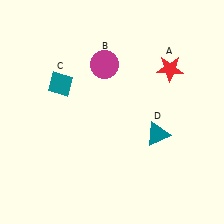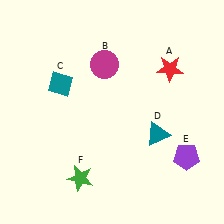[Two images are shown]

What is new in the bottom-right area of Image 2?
A purple pentagon (E) was added in the bottom-right area of Image 2.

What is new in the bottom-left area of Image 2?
A green star (F) was added in the bottom-left area of Image 2.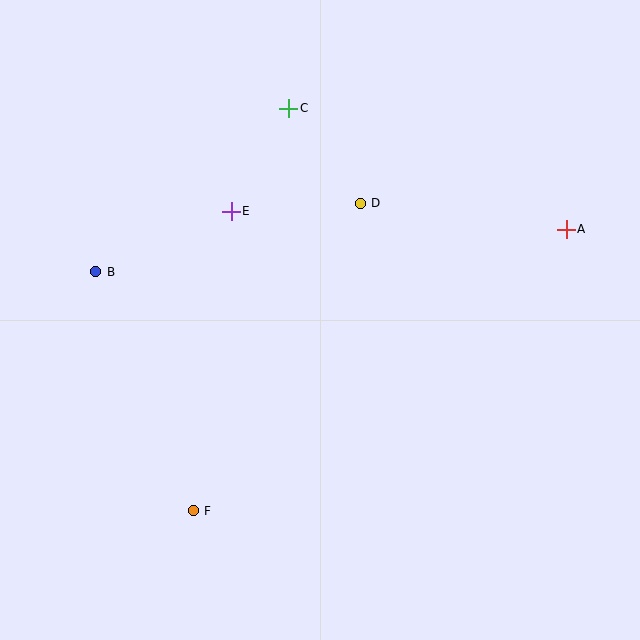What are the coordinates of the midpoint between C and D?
The midpoint between C and D is at (324, 156).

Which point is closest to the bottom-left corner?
Point F is closest to the bottom-left corner.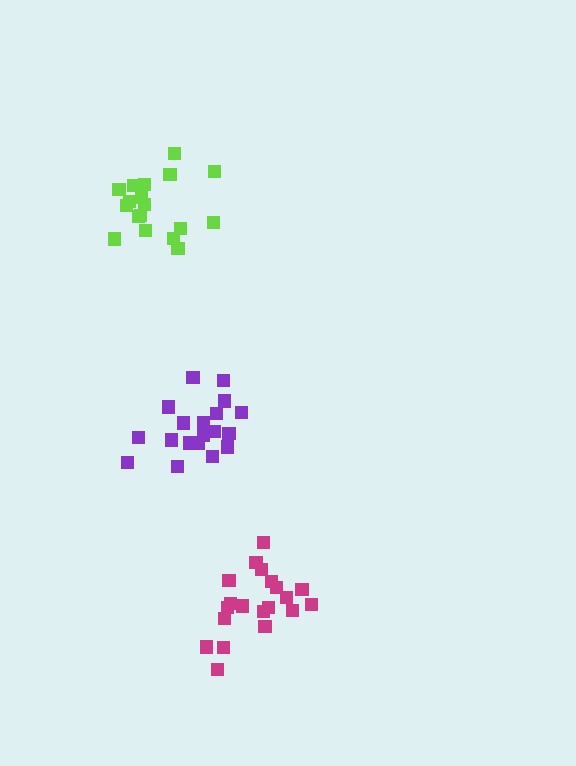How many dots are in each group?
Group 1: 20 dots, Group 2: 20 dots, Group 3: 18 dots (58 total).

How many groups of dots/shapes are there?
There are 3 groups.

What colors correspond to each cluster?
The clusters are colored: purple, magenta, lime.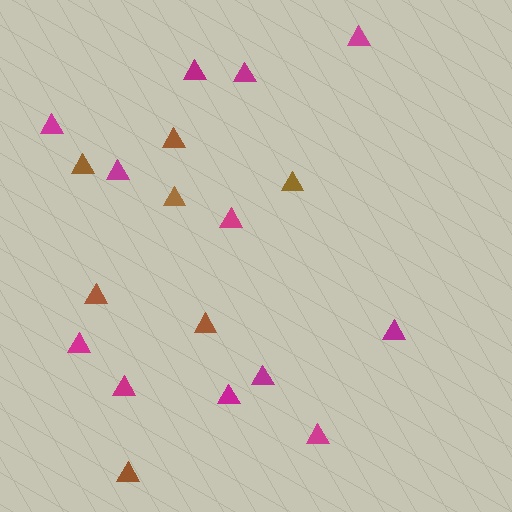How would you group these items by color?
There are 2 groups: one group of magenta triangles (12) and one group of brown triangles (7).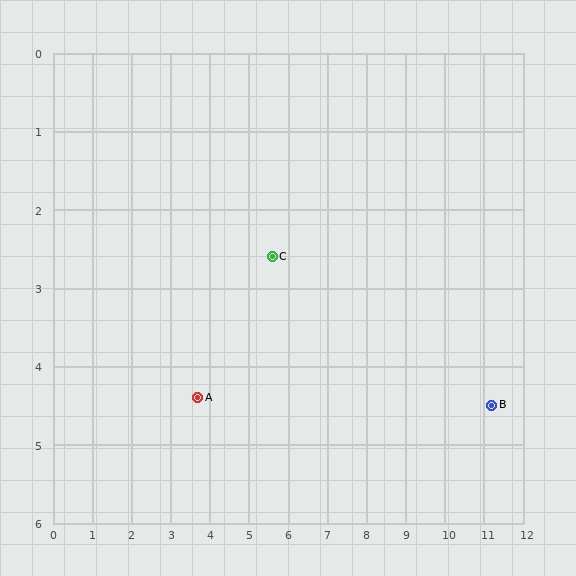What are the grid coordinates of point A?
Point A is at approximately (3.7, 4.4).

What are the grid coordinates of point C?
Point C is at approximately (5.6, 2.6).